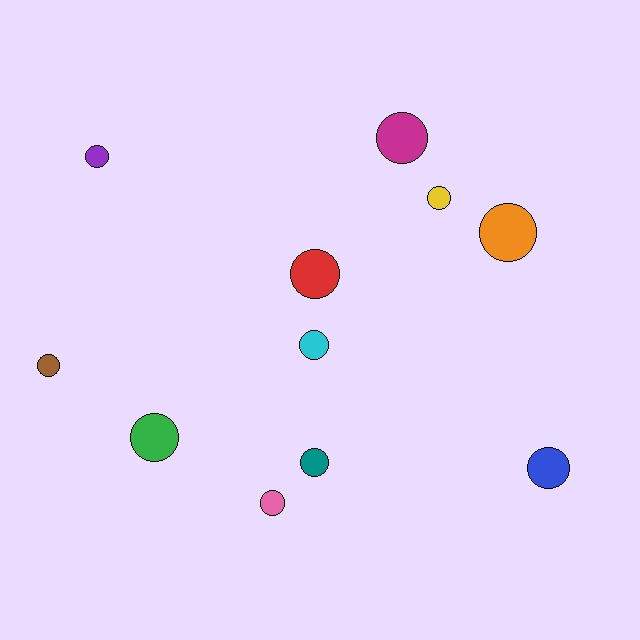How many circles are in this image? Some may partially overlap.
There are 11 circles.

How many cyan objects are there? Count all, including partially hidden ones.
There is 1 cyan object.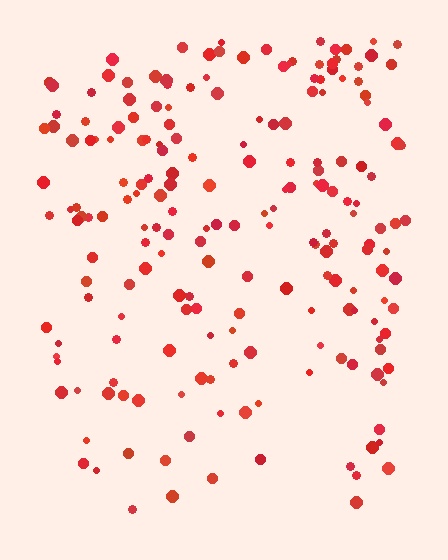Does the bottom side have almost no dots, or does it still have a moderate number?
Still a moderate number, just noticeably fewer than the top.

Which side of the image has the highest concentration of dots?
The top.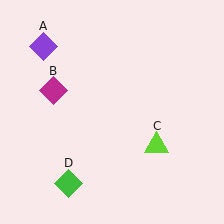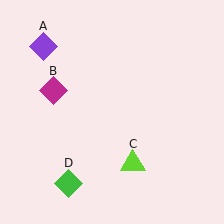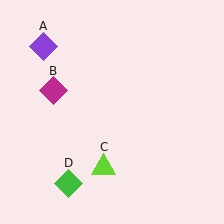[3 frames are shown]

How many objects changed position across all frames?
1 object changed position: lime triangle (object C).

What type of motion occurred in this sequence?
The lime triangle (object C) rotated clockwise around the center of the scene.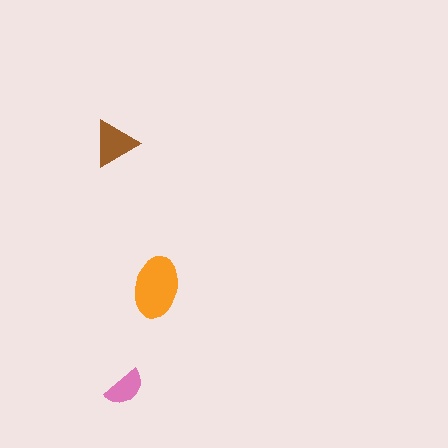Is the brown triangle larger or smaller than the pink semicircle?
Larger.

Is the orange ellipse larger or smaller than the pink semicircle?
Larger.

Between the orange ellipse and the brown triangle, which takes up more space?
The orange ellipse.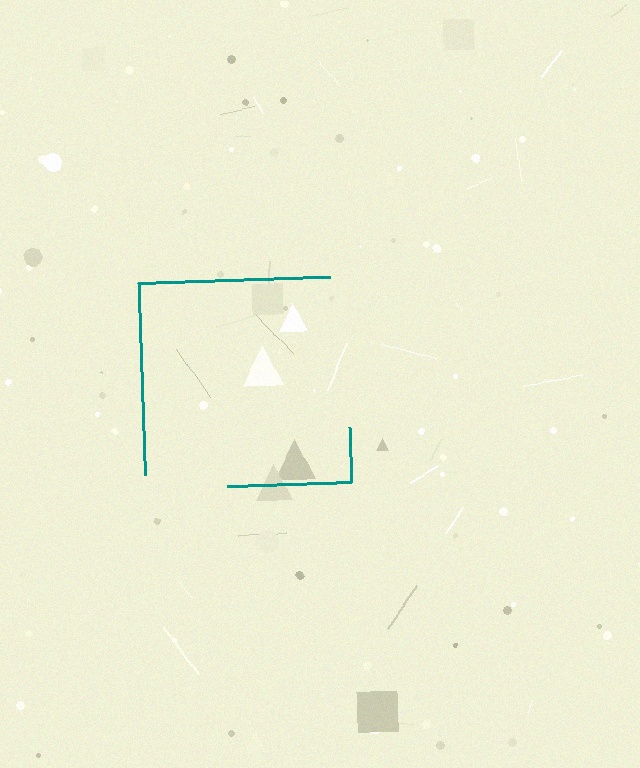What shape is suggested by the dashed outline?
The dashed outline suggests a square.